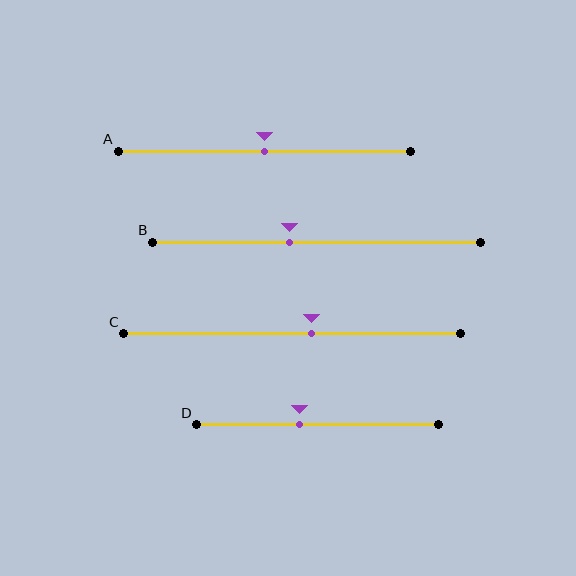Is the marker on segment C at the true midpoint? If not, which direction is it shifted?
No, the marker on segment C is shifted to the right by about 6% of the segment length.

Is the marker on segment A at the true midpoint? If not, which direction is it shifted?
Yes, the marker on segment A is at the true midpoint.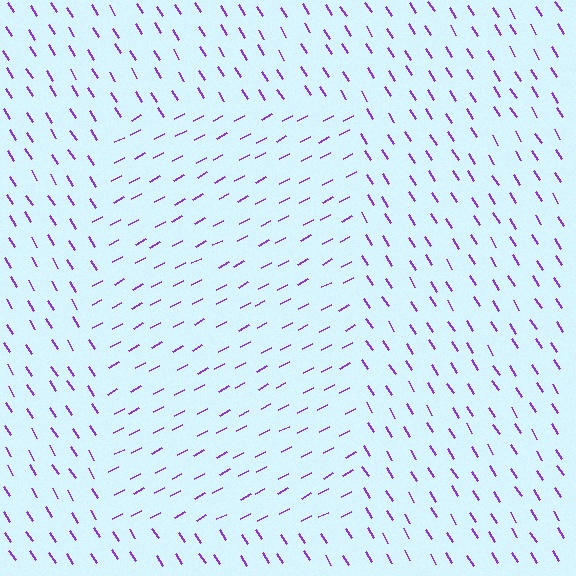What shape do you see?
I see a rectangle.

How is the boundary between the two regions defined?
The boundary is defined purely by a change in line orientation (approximately 86 degrees difference). All lines are the same color and thickness.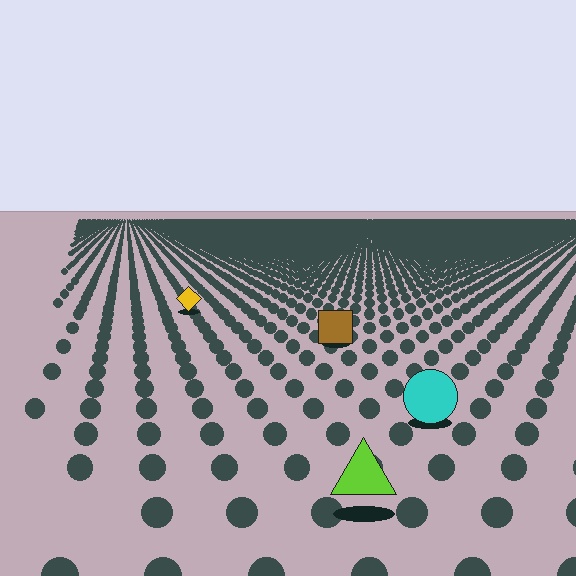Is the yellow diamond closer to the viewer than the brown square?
No. The brown square is closer — you can tell from the texture gradient: the ground texture is coarser near it.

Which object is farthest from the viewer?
The yellow diamond is farthest from the viewer. It appears smaller and the ground texture around it is denser.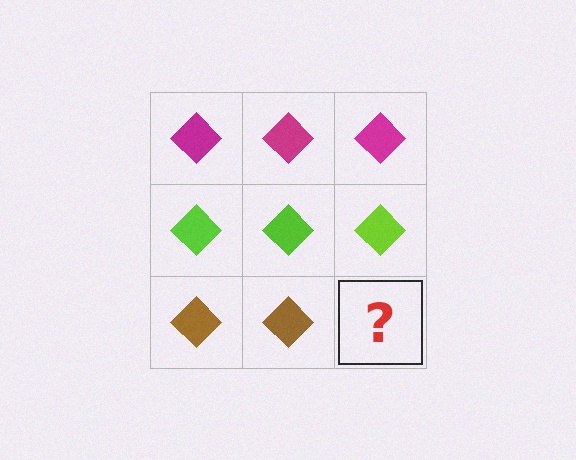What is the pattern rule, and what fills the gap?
The rule is that each row has a consistent color. The gap should be filled with a brown diamond.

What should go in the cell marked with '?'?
The missing cell should contain a brown diamond.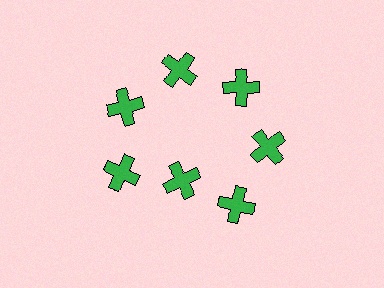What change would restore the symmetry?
The symmetry would be restored by moving it outward, back onto the ring so that all 7 crosses sit at equal angles and equal distance from the center.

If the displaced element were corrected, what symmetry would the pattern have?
It would have 7-fold rotational symmetry — the pattern would map onto itself every 51 degrees.